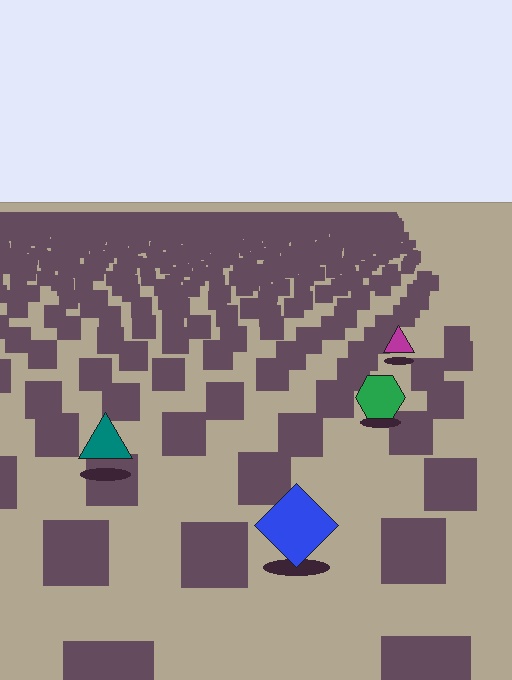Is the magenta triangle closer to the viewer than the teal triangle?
No. The teal triangle is closer — you can tell from the texture gradient: the ground texture is coarser near it.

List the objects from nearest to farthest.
From nearest to farthest: the blue diamond, the teal triangle, the green hexagon, the magenta triangle.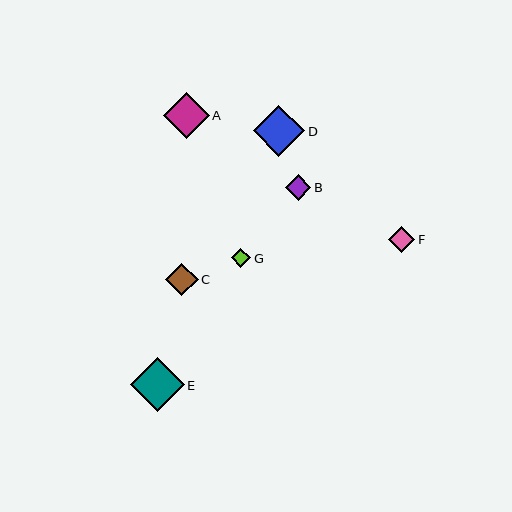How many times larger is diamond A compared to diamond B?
Diamond A is approximately 1.8 times the size of diamond B.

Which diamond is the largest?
Diamond E is the largest with a size of approximately 54 pixels.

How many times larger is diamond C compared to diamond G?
Diamond C is approximately 1.6 times the size of diamond G.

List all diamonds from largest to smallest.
From largest to smallest: E, D, A, C, F, B, G.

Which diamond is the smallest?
Diamond G is the smallest with a size of approximately 20 pixels.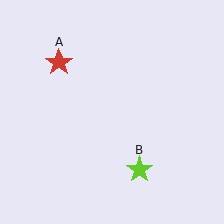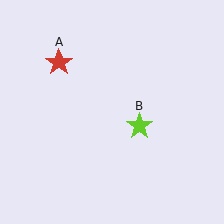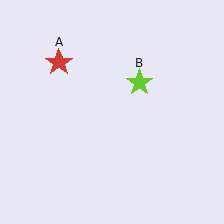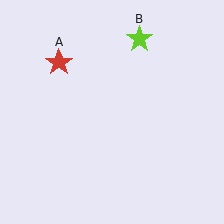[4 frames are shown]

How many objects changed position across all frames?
1 object changed position: lime star (object B).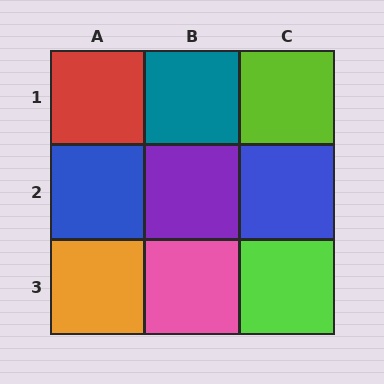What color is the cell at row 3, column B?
Pink.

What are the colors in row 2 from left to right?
Blue, purple, blue.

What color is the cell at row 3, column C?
Lime.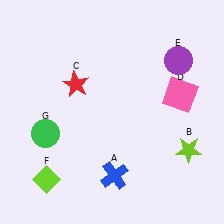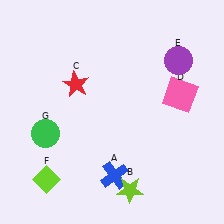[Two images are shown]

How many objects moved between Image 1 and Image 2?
1 object moved between the two images.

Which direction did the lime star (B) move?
The lime star (B) moved left.